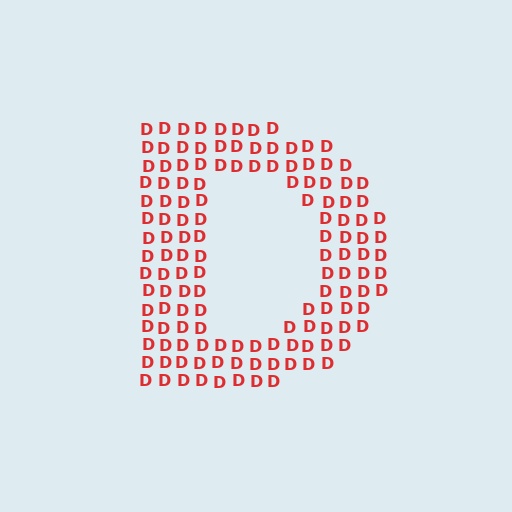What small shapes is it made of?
It is made of small letter D's.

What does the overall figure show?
The overall figure shows the letter D.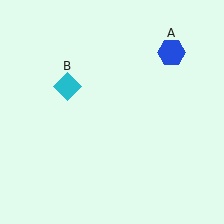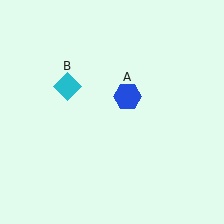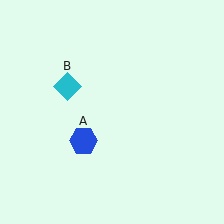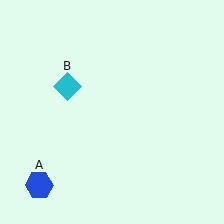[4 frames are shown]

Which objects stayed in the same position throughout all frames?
Cyan diamond (object B) remained stationary.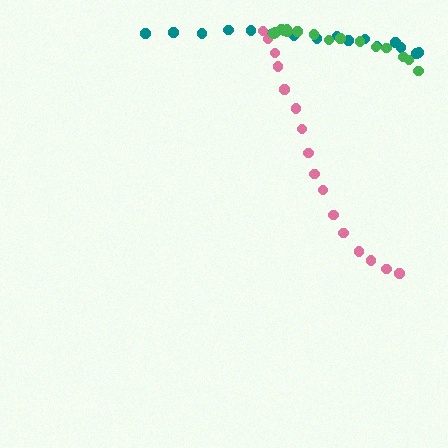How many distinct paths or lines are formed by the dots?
There are 3 distinct paths.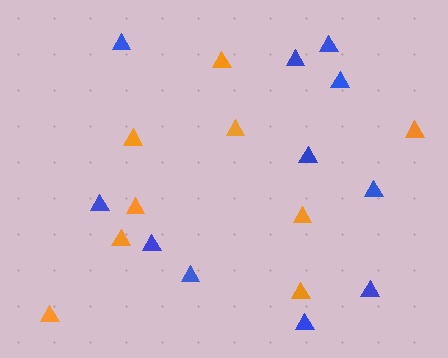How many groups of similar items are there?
There are 2 groups: one group of orange triangles (9) and one group of blue triangles (11).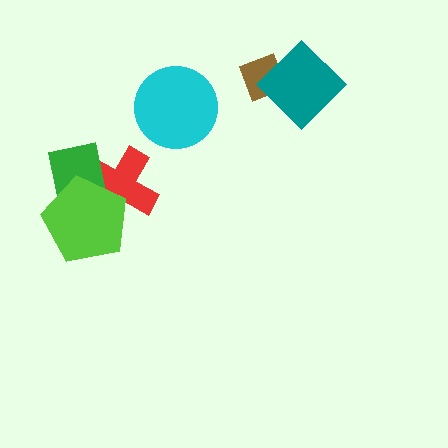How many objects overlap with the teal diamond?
1 object overlaps with the teal diamond.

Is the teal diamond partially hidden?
No, no other shape covers it.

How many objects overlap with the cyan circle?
0 objects overlap with the cyan circle.